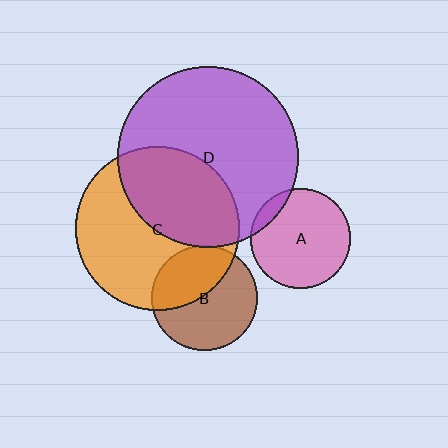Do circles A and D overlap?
Yes.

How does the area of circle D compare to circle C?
Approximately 1.2 times.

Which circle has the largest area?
Circle D (purple).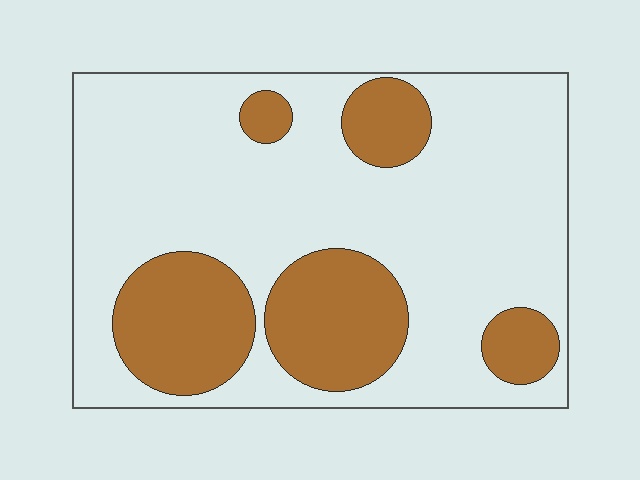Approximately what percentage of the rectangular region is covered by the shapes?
Approximately 30%.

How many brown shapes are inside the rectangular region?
5.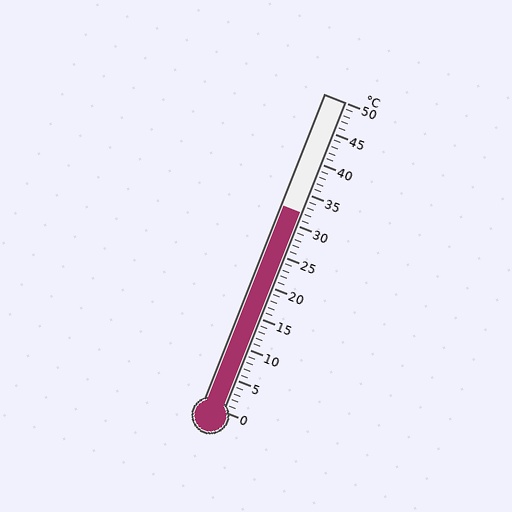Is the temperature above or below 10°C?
The temperature is above 10°C.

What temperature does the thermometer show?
The thermometer shows approximately 32°C.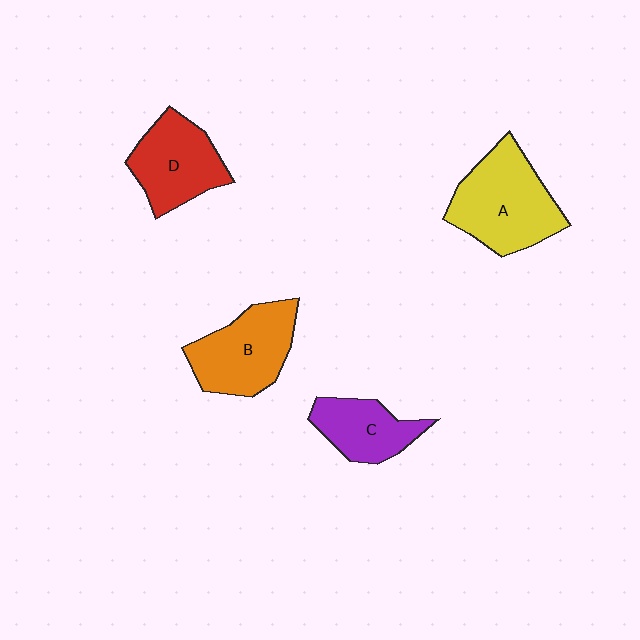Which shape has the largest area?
Shape A (yellow).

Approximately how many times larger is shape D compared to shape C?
Approximately 1.3 times.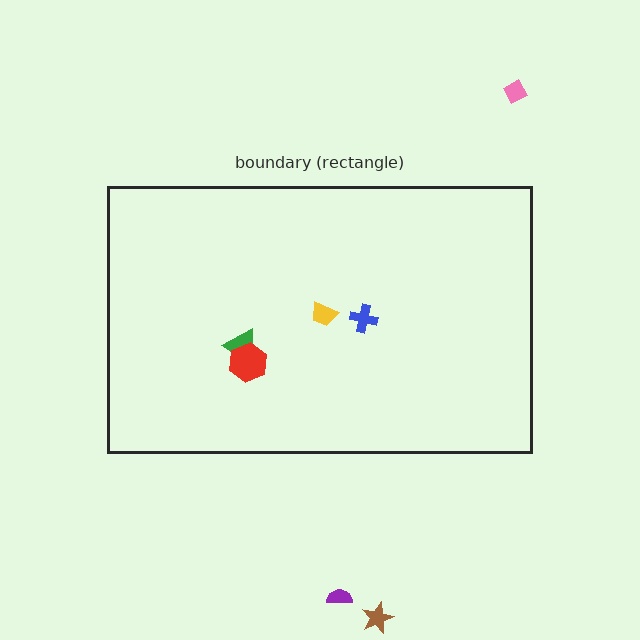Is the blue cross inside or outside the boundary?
Inside.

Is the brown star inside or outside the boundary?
Outside.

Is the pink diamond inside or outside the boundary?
Outside.